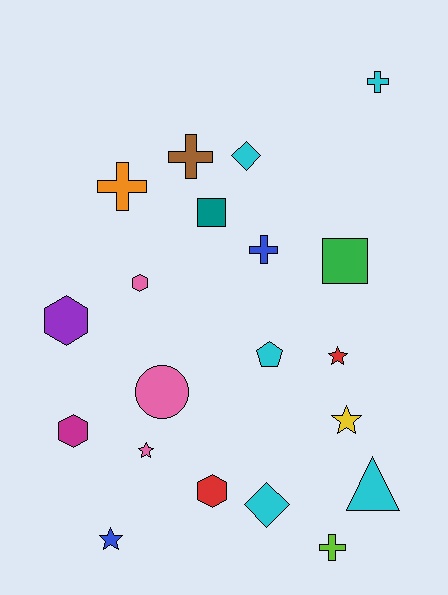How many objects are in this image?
There are 20 objects.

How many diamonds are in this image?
There are 2 diamonds.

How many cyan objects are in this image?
There are 5 cyan objects.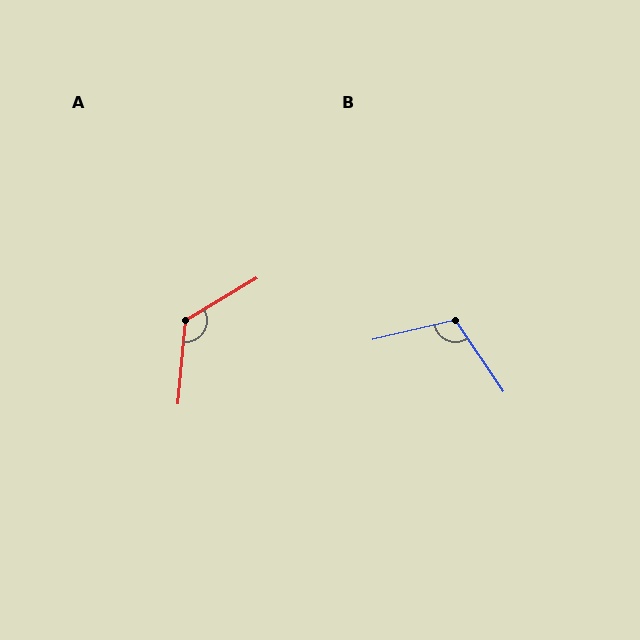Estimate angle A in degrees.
Approximately 125 degrees.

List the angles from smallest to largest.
B (111°), A (125°).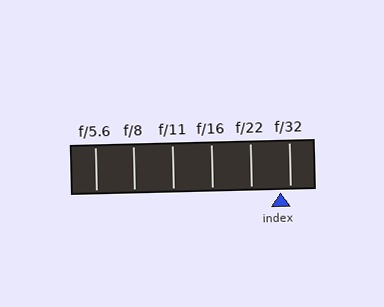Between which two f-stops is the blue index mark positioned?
The index mark is between f/22 and f/32.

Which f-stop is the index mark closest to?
The index mark is closest to f/32.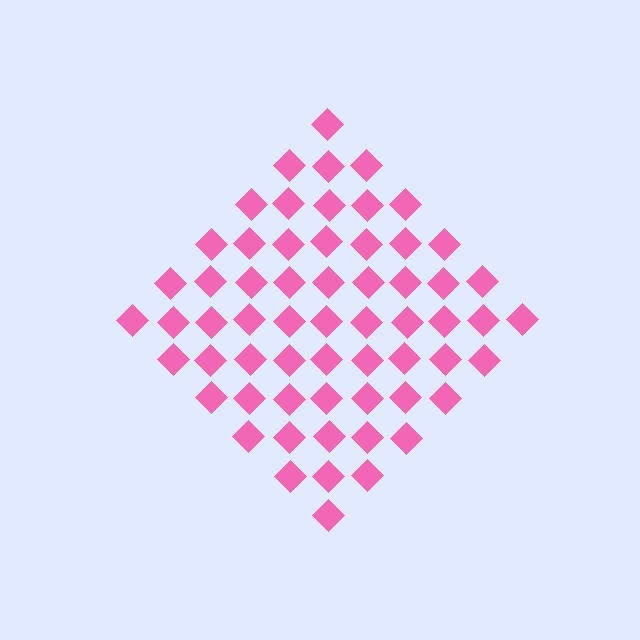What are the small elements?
The small elements are diamonds.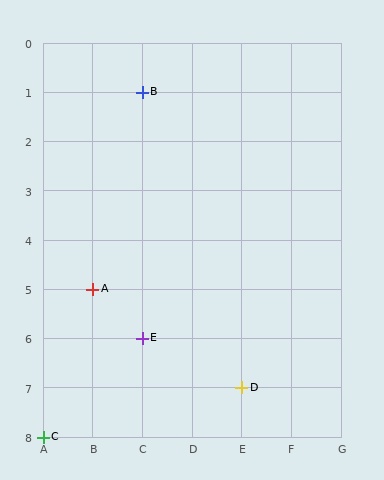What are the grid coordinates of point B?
Point B is at grid coordinates (C, 1).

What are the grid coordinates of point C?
Point C is at grid coordinates (A, 8).